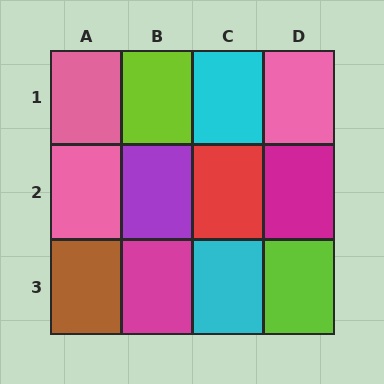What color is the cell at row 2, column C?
Red.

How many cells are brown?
1 cell is brown.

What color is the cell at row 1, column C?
Cyan.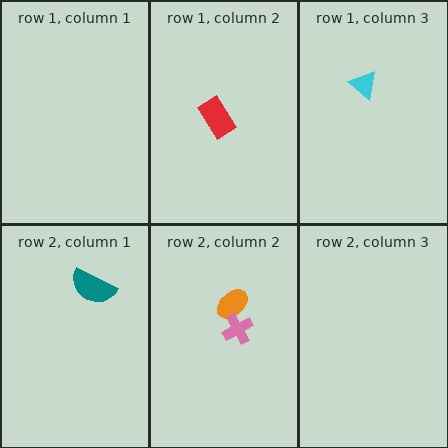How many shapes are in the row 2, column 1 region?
1.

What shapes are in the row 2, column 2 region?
The orange ellipse, the pink cross.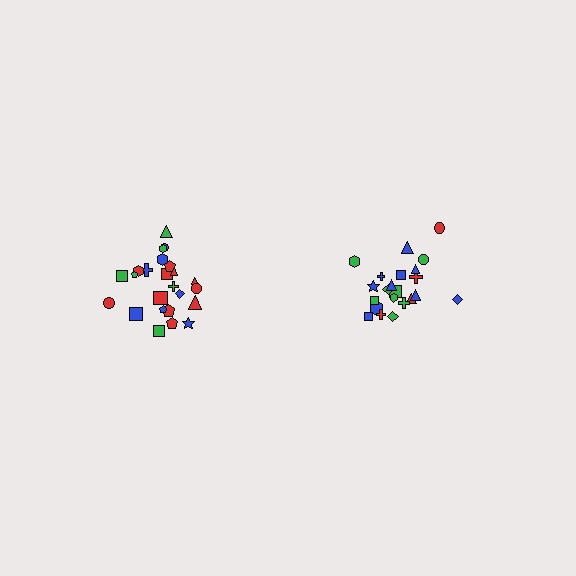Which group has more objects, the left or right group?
The left group.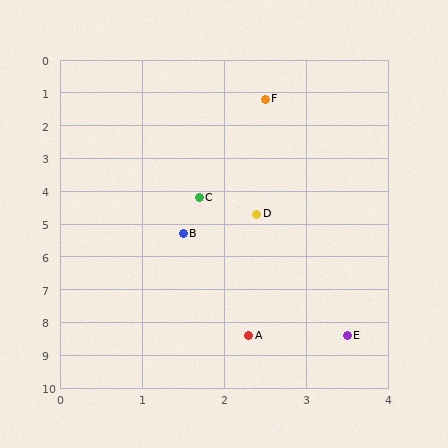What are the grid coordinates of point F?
Point F is at approximately (2.5, 1.2).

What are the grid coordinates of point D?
Point D is at approximately (2.4, 4.7).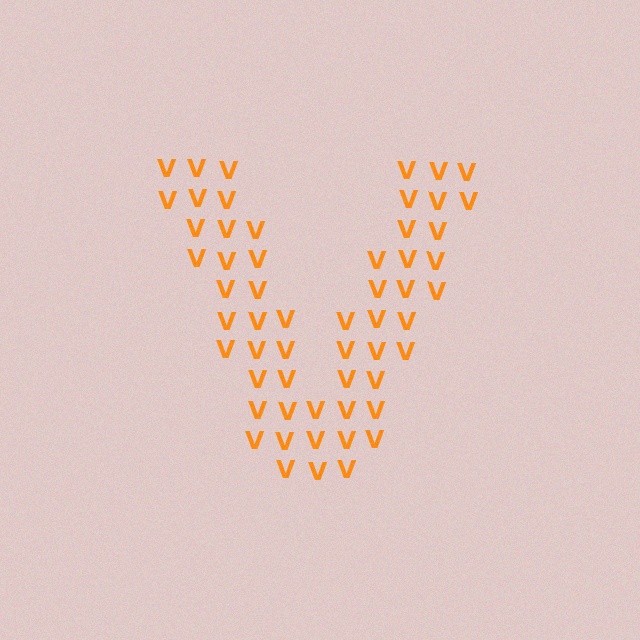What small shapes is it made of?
It is made of small letter V's.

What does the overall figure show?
The overall figure shows the letter V.